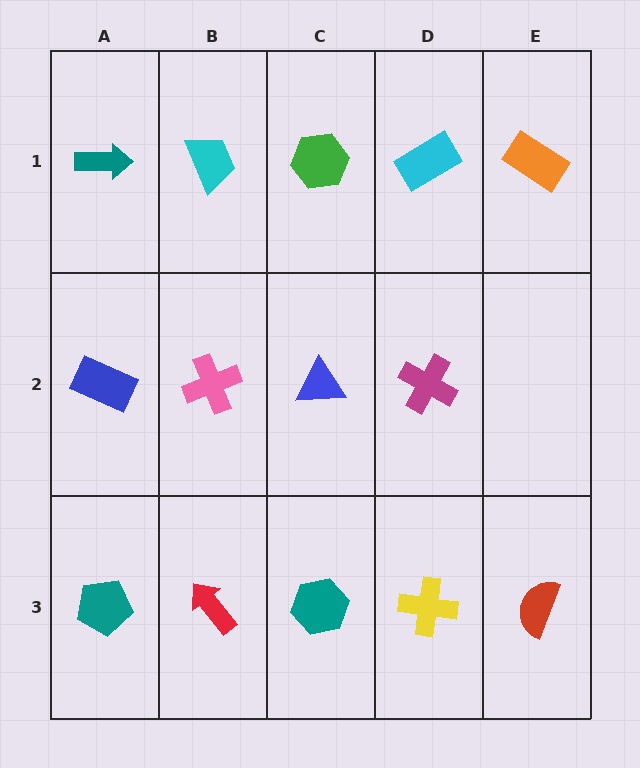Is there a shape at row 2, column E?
No, that cell is empty.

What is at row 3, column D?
A yellow cross.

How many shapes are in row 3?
5 shapes.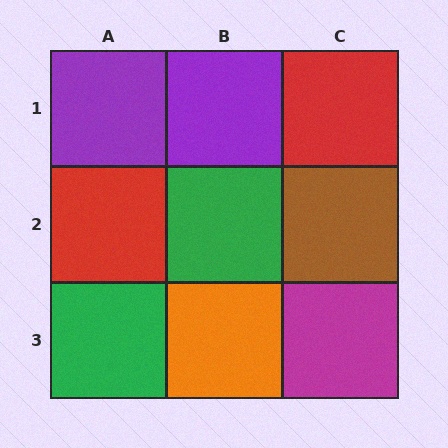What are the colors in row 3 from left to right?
Green, orange, magenta.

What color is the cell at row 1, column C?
Red.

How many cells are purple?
2 cells are purple.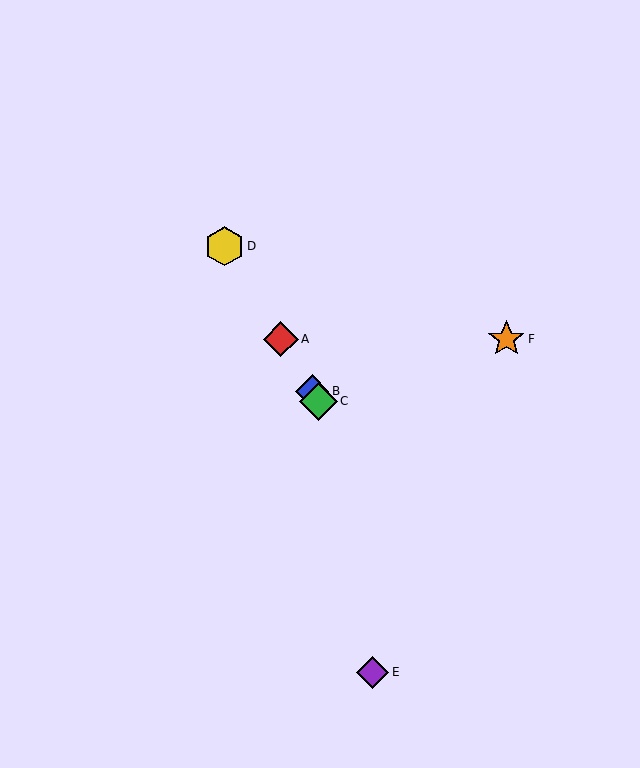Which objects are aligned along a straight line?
Objects A, B, C, D are aligned along a straight line.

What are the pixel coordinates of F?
Object F is at (506, 339).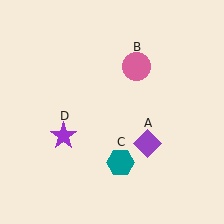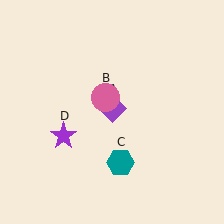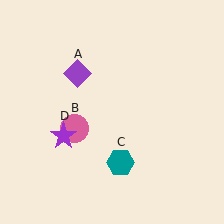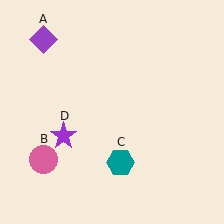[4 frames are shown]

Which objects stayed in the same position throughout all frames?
Teal hexagon (object C) and purple star (object D) remained stationary.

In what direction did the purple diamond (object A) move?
The purple diamond (object A) moved up and to the left.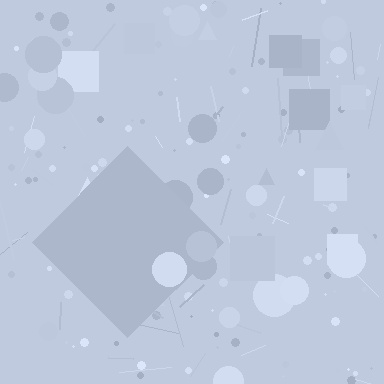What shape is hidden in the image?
A diamond is hidden in the image.